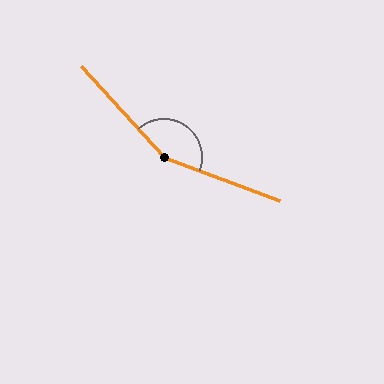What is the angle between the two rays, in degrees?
Approximately 152 degrees.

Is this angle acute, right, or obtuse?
It is obtuse.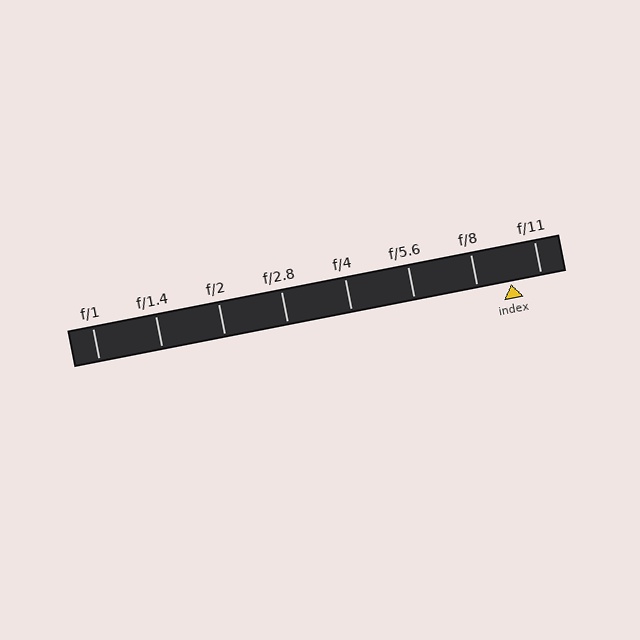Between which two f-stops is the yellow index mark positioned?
The index mark is between f/8 and f/11.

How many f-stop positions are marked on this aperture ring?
There are 8 f-stop positions marked.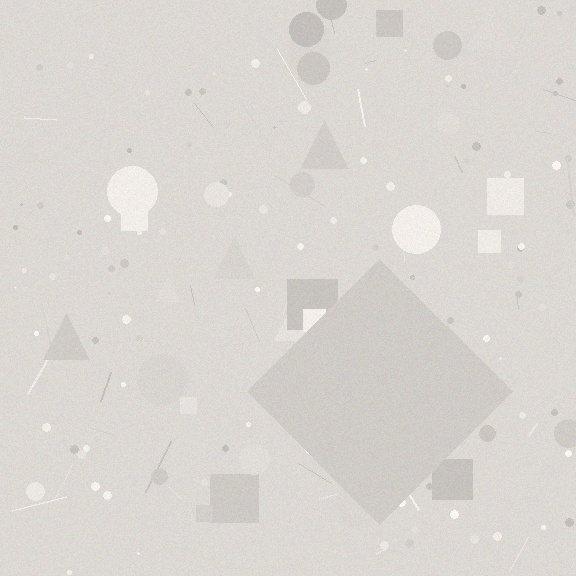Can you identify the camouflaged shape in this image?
The camouflaged shape is a diamond.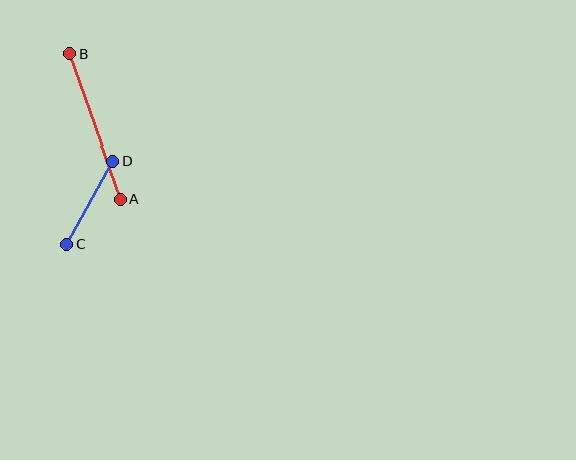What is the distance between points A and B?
The distance is approximately 155 pixels.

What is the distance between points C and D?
The distance is approximately 95 pixels.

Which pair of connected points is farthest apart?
Points A and B are farthest apart.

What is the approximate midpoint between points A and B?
The midpoint is at approximately (95, 126) pixels.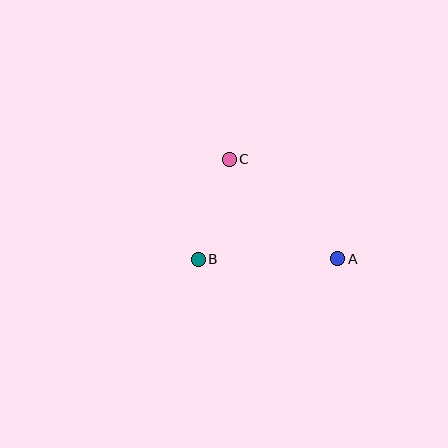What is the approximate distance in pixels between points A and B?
The distance between A and B is approximately 139 pixels.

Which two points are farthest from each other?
Points A and C are farthest from each other.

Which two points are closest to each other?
Points B and C are closest to each other.